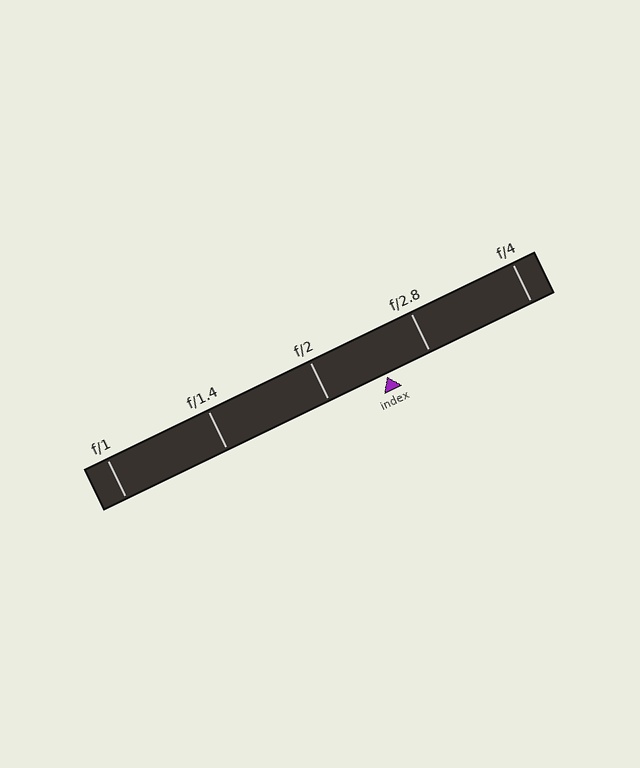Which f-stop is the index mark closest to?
The index mark is closest to f/2.8.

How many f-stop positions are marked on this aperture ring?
There are 5 f-stop positions marked.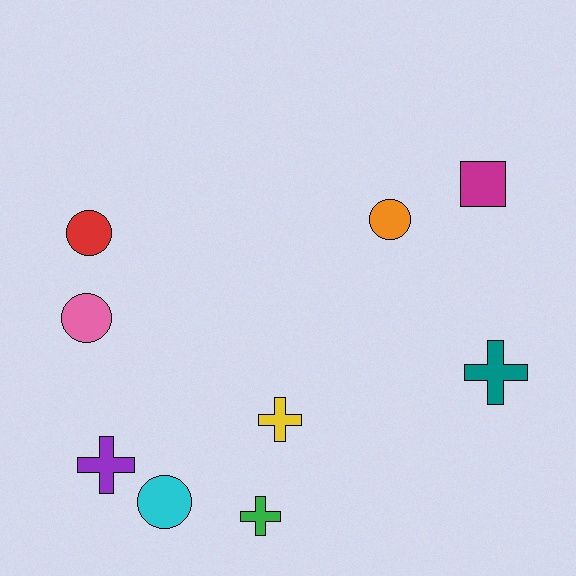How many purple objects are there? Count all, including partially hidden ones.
There is 1 purple object.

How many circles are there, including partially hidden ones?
There are 4 circles.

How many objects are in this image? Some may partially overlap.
There are 9 objects.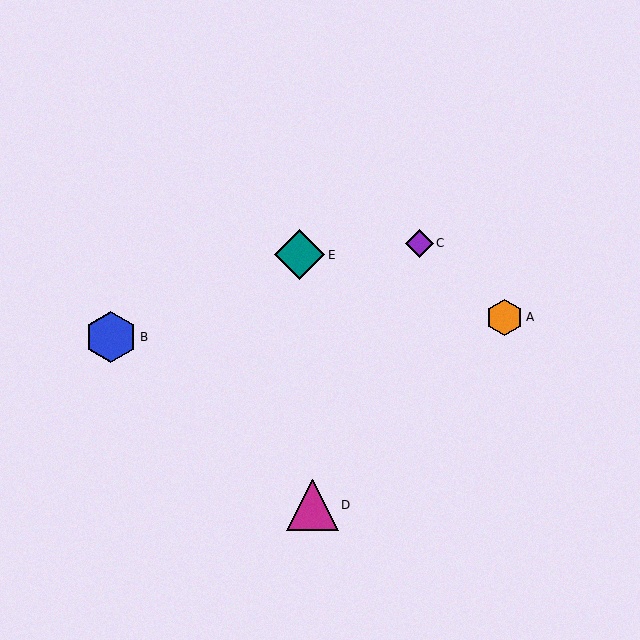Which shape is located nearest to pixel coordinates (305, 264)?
The teal diamond (labeled E) at (300, 255) is nearest to that location.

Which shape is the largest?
The magenta triangle (labeled D) is the largest.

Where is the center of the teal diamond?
The center of the teal diamond is at (300, 255).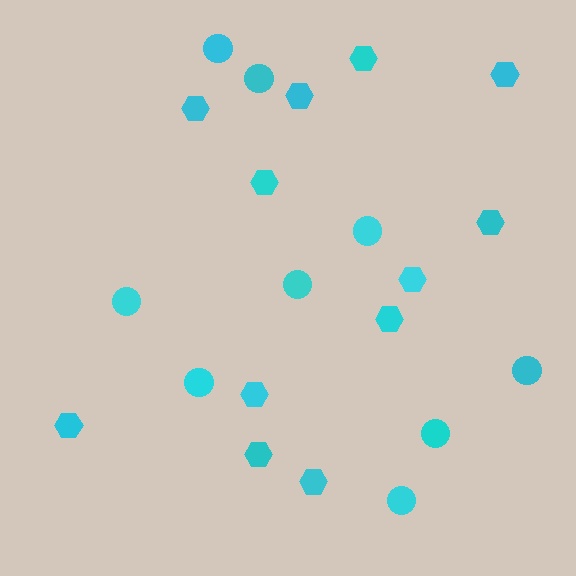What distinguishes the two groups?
There are 2 groups: one group of hexagons (12) and one group of circles (9).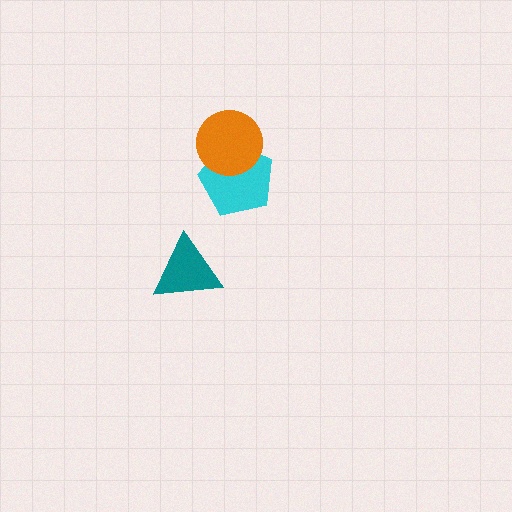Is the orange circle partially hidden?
No, no other shape covers it.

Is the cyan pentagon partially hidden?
Yes, it is partially covered by another shape.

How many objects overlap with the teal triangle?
0 objects overlap with the teal triangle.